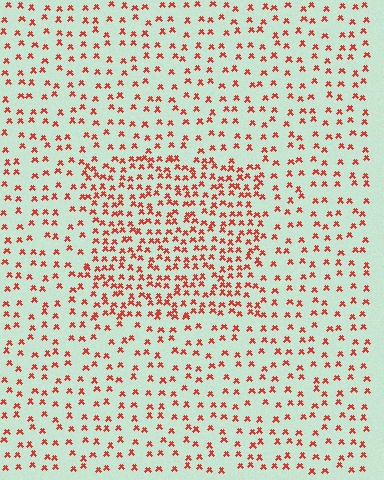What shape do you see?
I see a rectangle.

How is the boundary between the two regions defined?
The boundary is defined by a change in element density (approximately 2.0x ratio). All elements are the same color, size, and shape.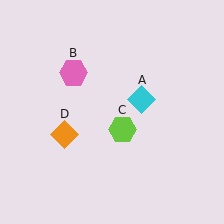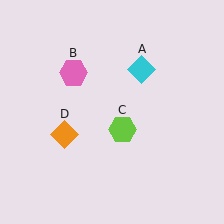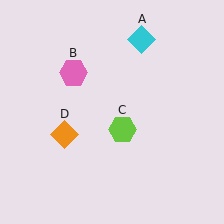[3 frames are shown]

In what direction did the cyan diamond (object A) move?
The cyan diamond (object A) moved up.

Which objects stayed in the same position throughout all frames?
Pink hexagon (object B) and lime hexagon (object C) and orange diamond (object D) remained stationary.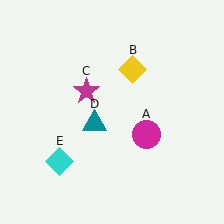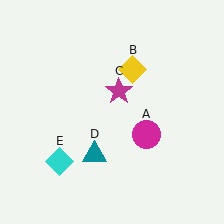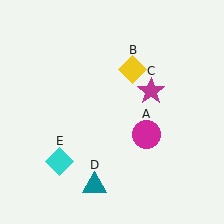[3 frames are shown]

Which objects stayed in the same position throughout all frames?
Magenta circle (object A) and yellow diamond (object B) and cyan diamond (object E) remained stationary.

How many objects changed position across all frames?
2 objects changed position: magenta star (object C), teal triangle (object D).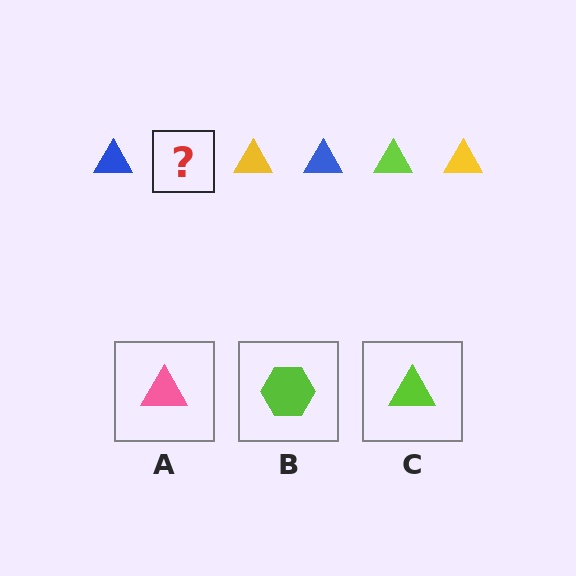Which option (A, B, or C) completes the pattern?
C.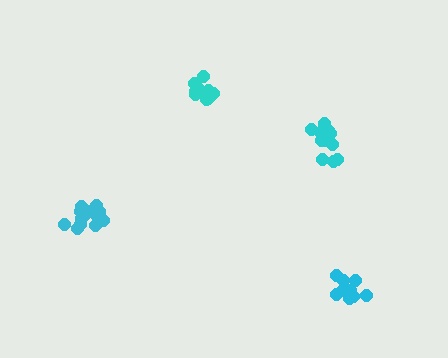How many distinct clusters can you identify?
There are 4 distinct clusters.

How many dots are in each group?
Group 1: 11 dots, Group 2: 10 dots, Group 3: 14 dots, Group 4: 11 dots (46 total).